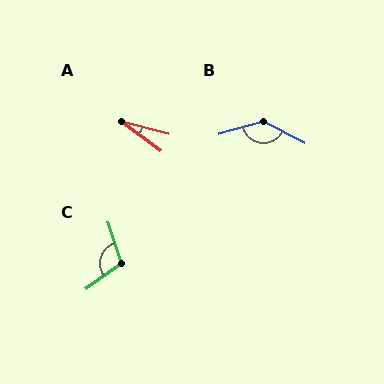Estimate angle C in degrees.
Approximately 108 degrees.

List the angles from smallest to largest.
A (22°), C (108°), B (137°).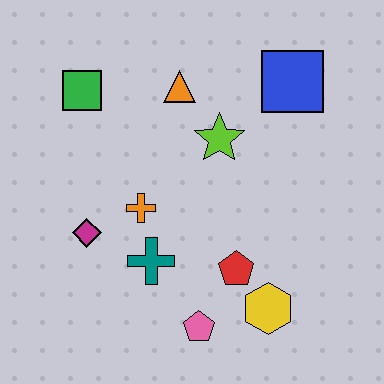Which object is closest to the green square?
The orange triangle is closest to the green square.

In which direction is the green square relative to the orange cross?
The green square is above the orange cross.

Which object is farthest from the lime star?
The pink pentagon is farthest from the lime star.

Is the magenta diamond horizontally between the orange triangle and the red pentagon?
No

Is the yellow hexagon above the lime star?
No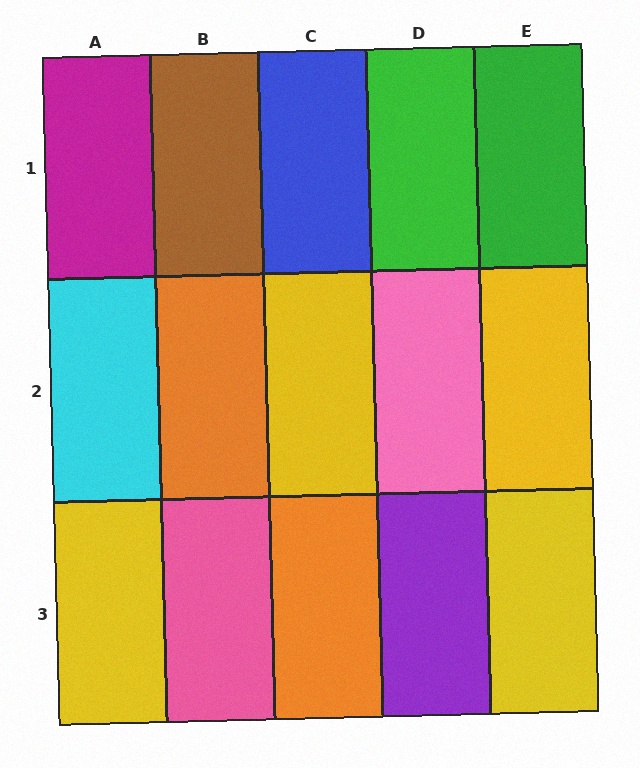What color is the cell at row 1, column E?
Green.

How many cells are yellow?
4 cells are yellow.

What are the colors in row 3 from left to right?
Yellow, pink, orange, purple, yellow.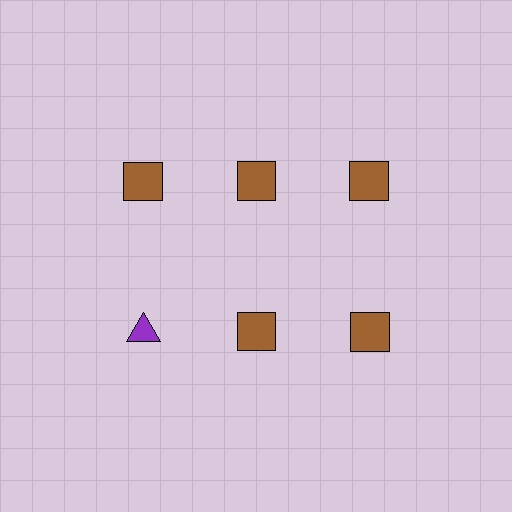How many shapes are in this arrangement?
There are 6 shapes arranged in a grid pattern.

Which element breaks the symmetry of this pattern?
The purple triangle in the second row, leftmost column breaks the symmetry. All other shapes are brown squares.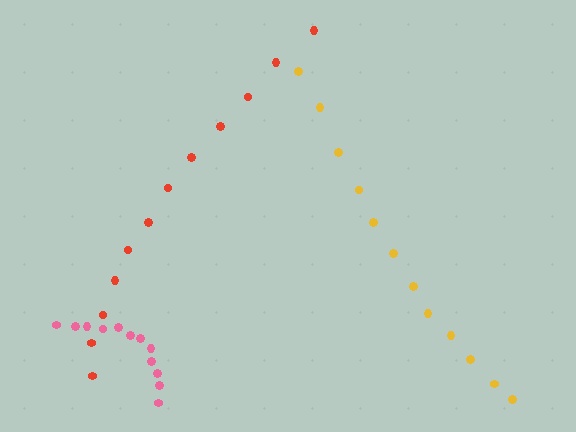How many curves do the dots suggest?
There are 3 distinct paths.